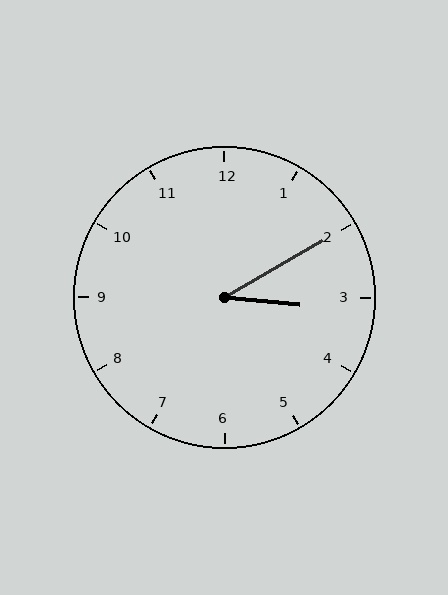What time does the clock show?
3:10.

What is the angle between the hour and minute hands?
Approximately 35 degrees.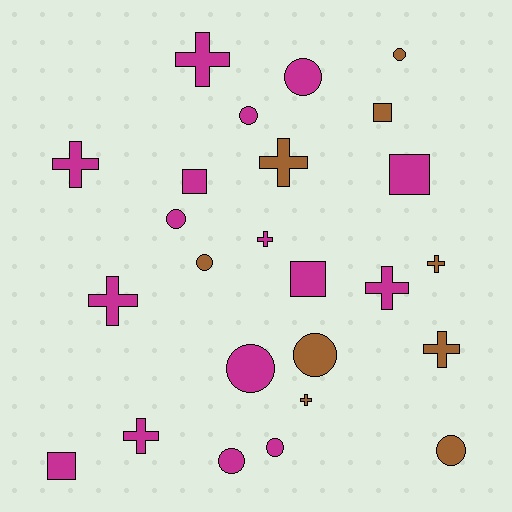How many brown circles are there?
There are 4 brown circles.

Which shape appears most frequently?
Cross, with 10 objects.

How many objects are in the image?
There are 25 objects.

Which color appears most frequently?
Magenta, with 16 objects.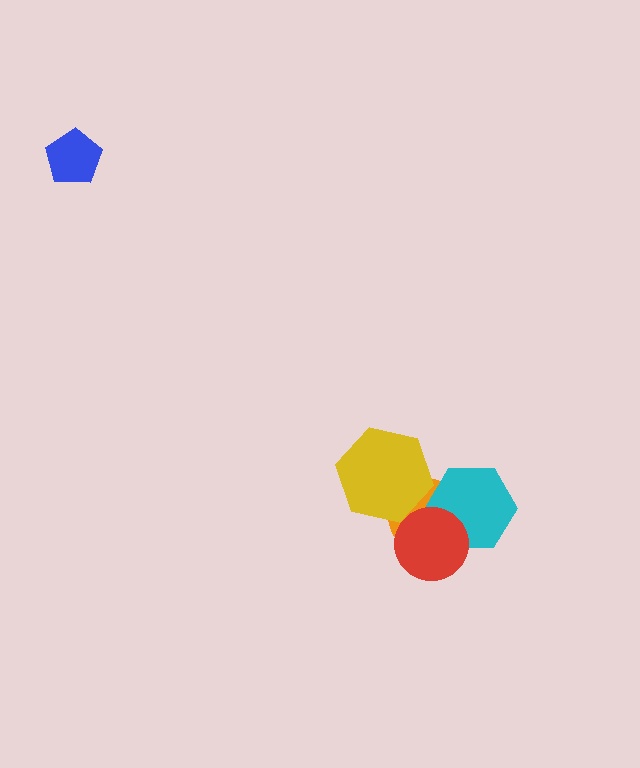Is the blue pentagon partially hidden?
No, no other shape covers it.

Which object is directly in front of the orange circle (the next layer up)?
The cyan hexagon is directly in front of the orange circle.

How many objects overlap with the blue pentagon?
0 objects overlap with the blue pentagon.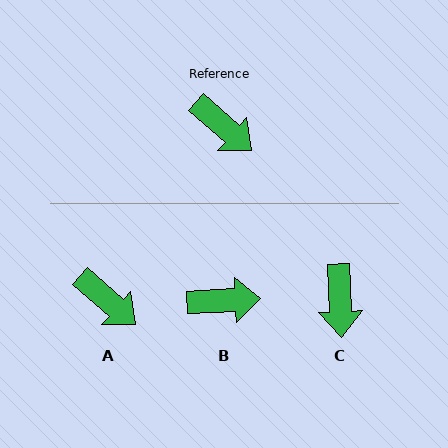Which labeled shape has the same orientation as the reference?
A.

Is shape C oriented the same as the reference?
No, it is off by about 47 degrees.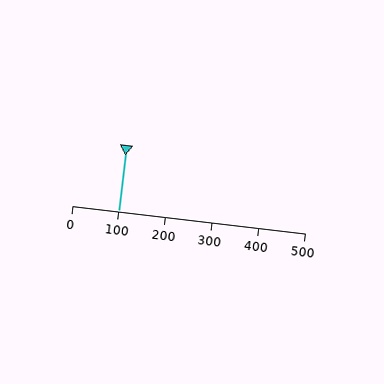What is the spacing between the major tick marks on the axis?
The major ticks are spaced 100 apart.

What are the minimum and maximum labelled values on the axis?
The axis runs from 0 to 500.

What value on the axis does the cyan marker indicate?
The marker indicates approximately 100.